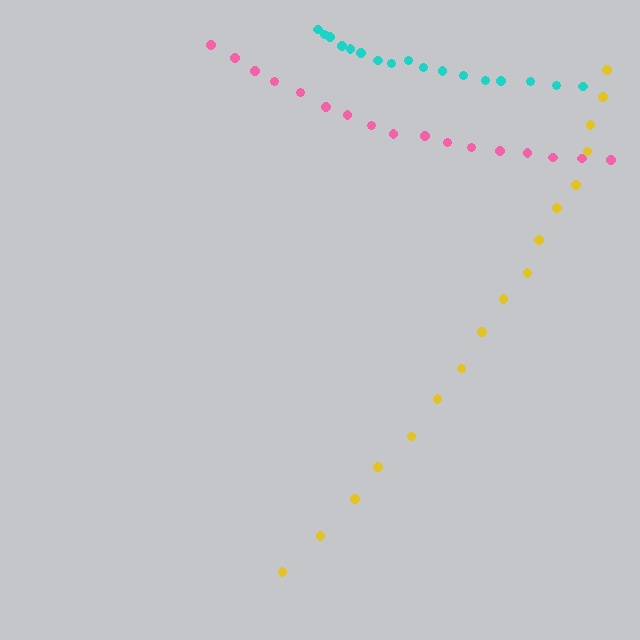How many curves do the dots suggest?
There are 3 distinct paths.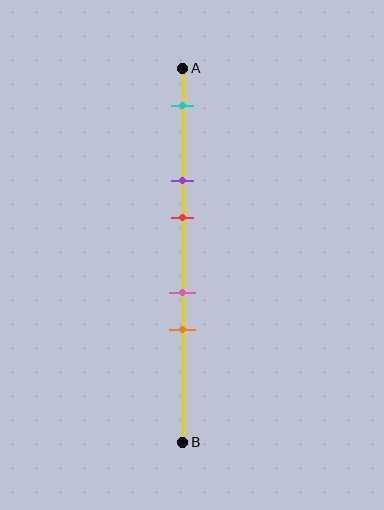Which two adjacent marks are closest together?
The pink and orange marks are the closest adjacent pair.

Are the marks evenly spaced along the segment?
No, the marks are not evenly spaced.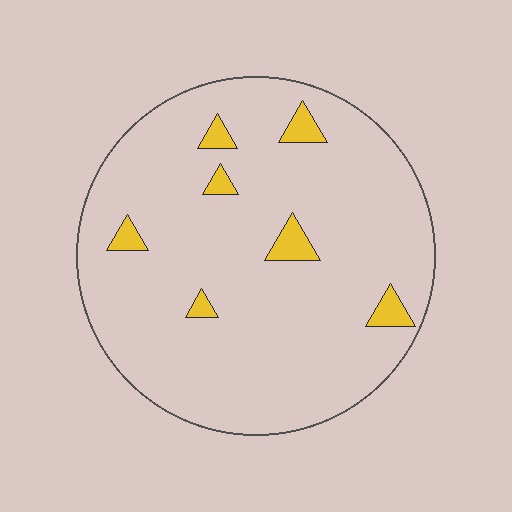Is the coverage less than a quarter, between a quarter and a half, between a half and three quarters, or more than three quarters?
Less than a quarter.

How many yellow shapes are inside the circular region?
7.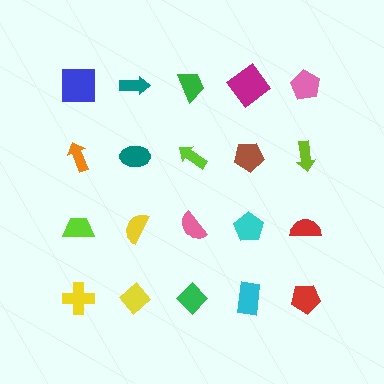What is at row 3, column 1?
A lime trapezoid.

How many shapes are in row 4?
5 shapes.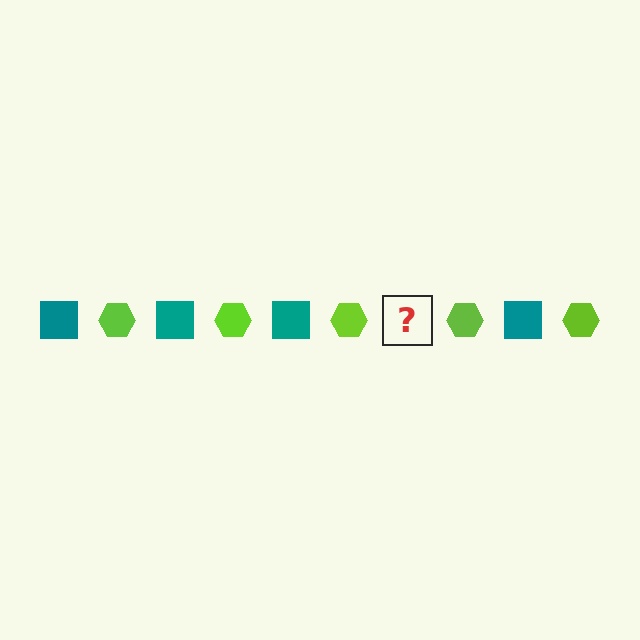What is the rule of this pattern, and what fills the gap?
The rule is that the pattern alternates between teal square and lime hexagon. The gap should be filled with a teal square.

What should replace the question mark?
The question mark should be replaced with a teal square.